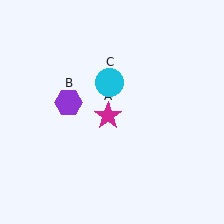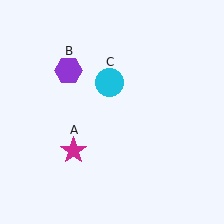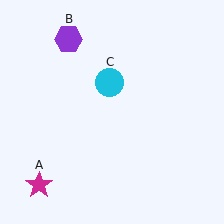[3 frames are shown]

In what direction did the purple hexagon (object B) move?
The purple hexagon (object B) moved up.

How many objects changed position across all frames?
2 objects changed position: magenta star (object A), purple hexagon (object B).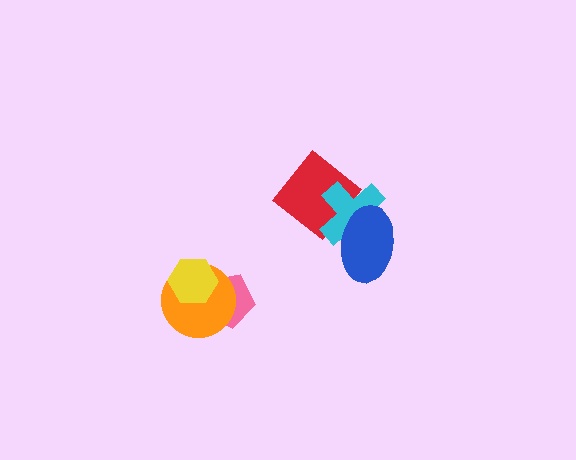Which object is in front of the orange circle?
The yellow hexagon is in front of the orange circle.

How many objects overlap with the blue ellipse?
2 objects overlap with the blue ellipse.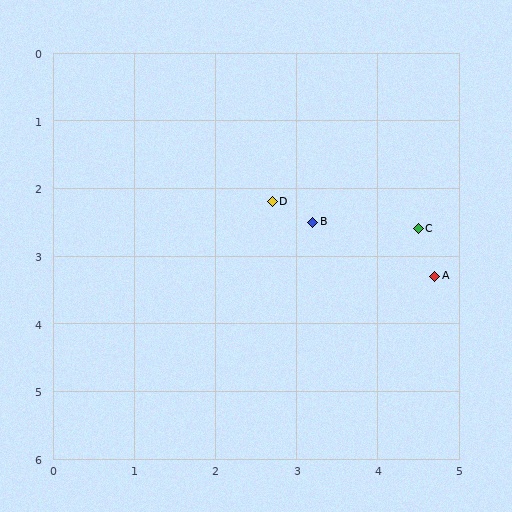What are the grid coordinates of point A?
Point A is at approximately (4.7, 3.3).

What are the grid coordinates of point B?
Point B is at approximately (3.2, 2.5).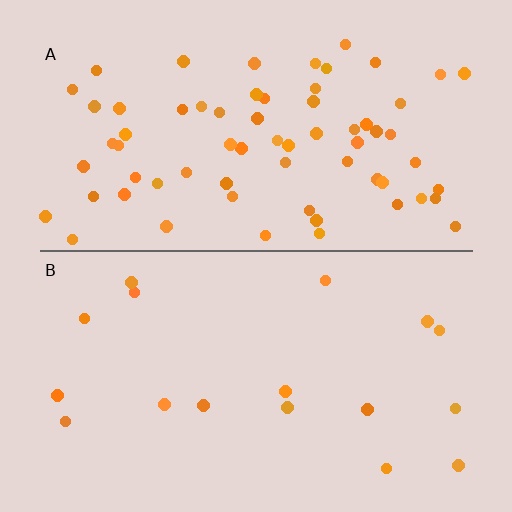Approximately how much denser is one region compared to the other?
Approximately 3.9× — region A over region B.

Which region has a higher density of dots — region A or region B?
A (the top).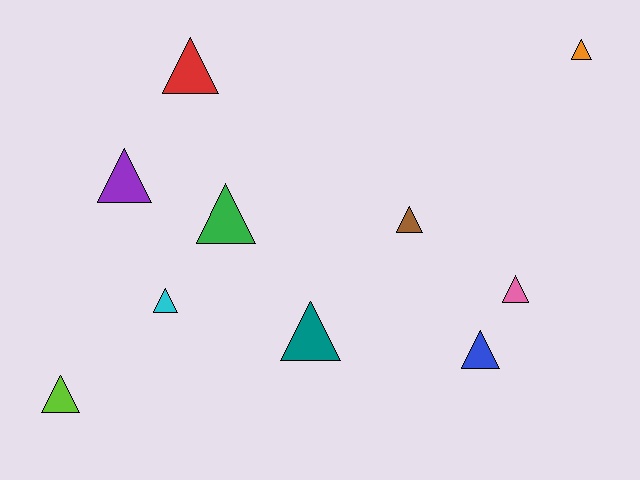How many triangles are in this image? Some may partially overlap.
There are 10 triangles.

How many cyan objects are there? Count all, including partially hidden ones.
There is 1 cyan object.